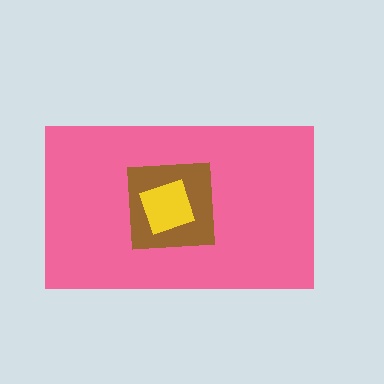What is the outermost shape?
The pink rectangle.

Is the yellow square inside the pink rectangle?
Yes.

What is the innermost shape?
The yellow square.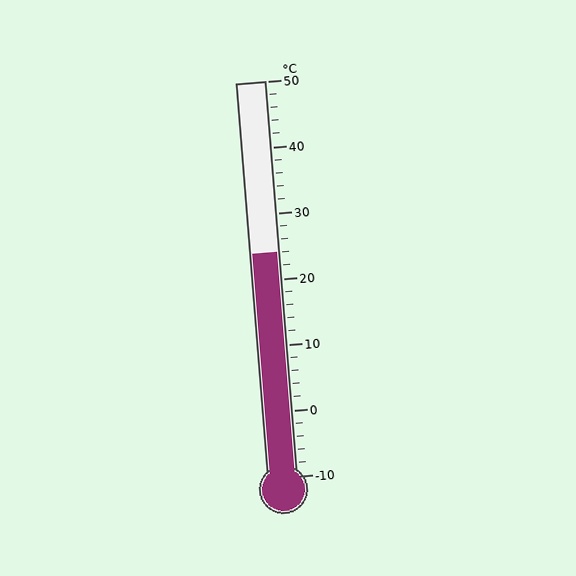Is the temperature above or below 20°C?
The temperature is above 20°C.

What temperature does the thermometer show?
The thermometer shows approximately 24°C.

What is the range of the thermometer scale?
The thermometer scale ranges from -10°C to 50°C.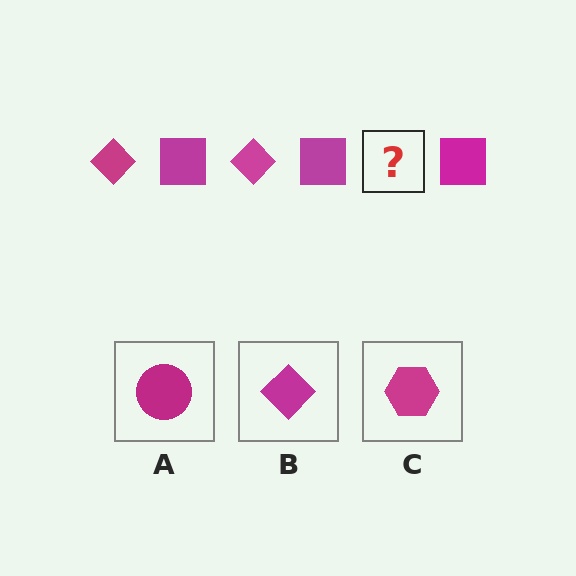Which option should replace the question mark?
Option B.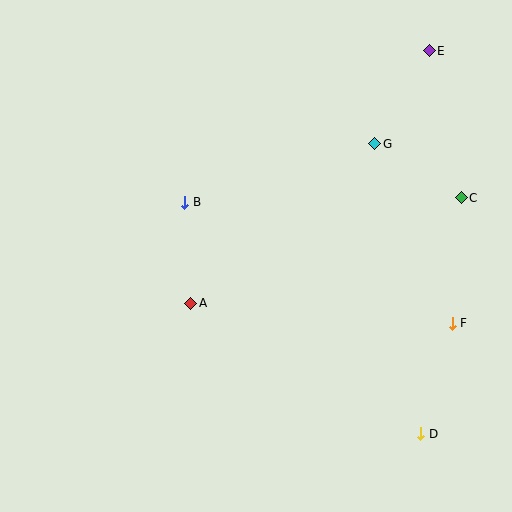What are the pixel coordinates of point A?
Point A is at (191, 303).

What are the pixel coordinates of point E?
Point E is at (429, 51).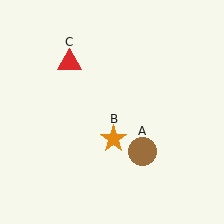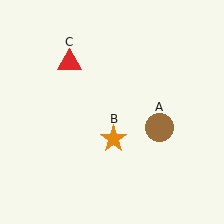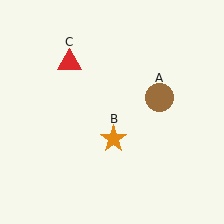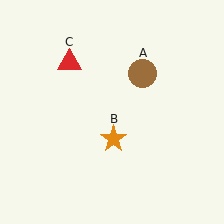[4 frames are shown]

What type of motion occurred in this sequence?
The brown circle (object A) rotated counterclockwise around the center of the scene.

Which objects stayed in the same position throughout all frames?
Orange star (object B) and red triangle (object C) remained stationary.